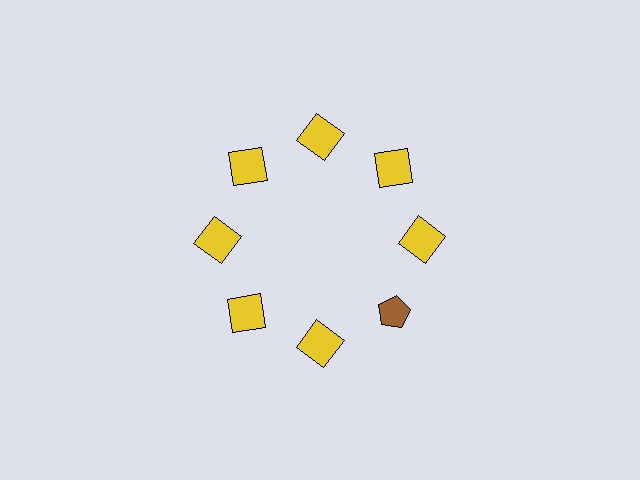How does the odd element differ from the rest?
It differs in both color (brown instead of yellow) and shape (pentagon instead of square).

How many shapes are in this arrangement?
There are 8 shapes arranged in a ring pattern.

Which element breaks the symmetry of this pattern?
The brown pentagon at roughly the 4 o'clock position breaks the symmetry. All other shapes are yellow squares.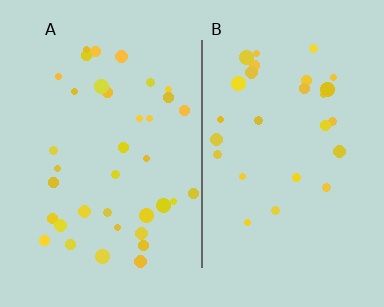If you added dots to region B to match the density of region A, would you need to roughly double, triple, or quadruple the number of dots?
Approximately double.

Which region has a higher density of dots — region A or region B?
A (the left).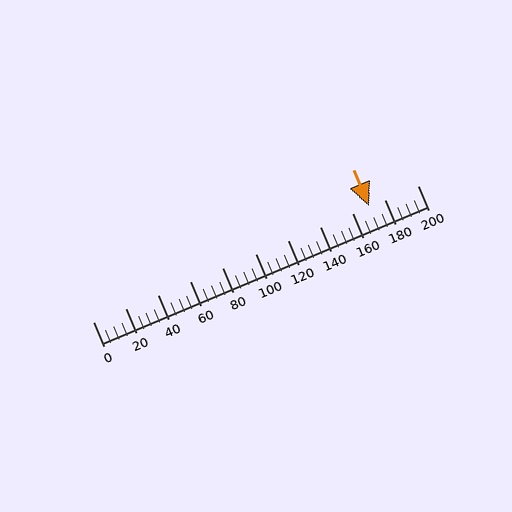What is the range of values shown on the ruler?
The ruler shows values from 0 to 200.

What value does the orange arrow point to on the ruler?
The orange arrow points to approximately 170.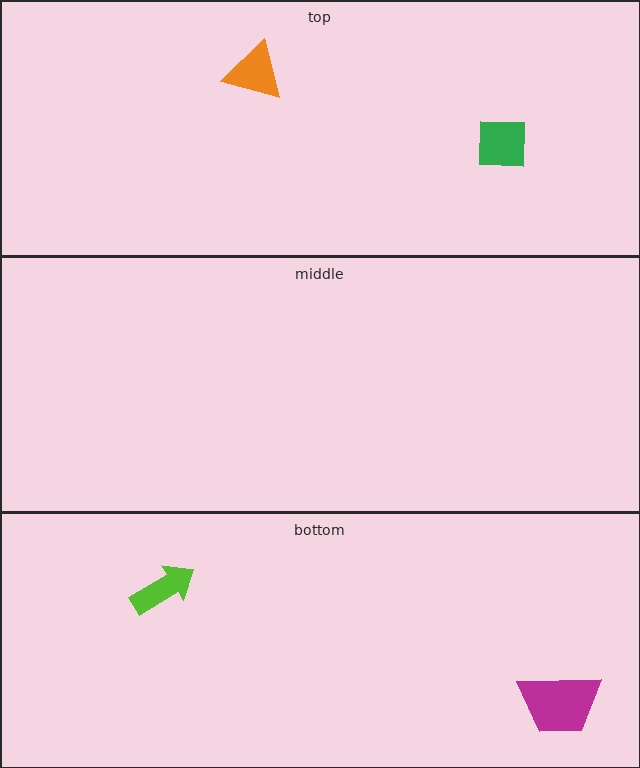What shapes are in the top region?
The orange triangle, the green square.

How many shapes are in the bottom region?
2.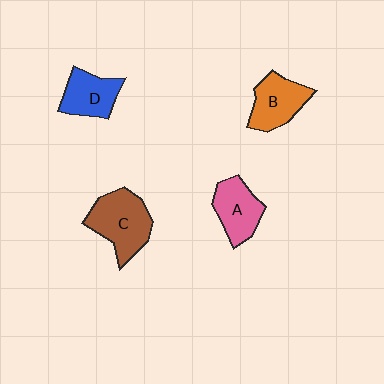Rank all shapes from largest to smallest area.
From largest to smallest: C (brown), B (orange), A (pink), D (blue).